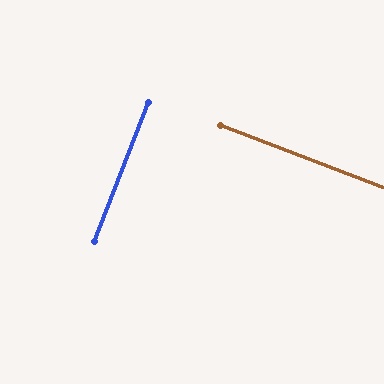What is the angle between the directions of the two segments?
Approximately 90 degrees.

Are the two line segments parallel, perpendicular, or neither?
Perpendicular — they meet at approximately 90°.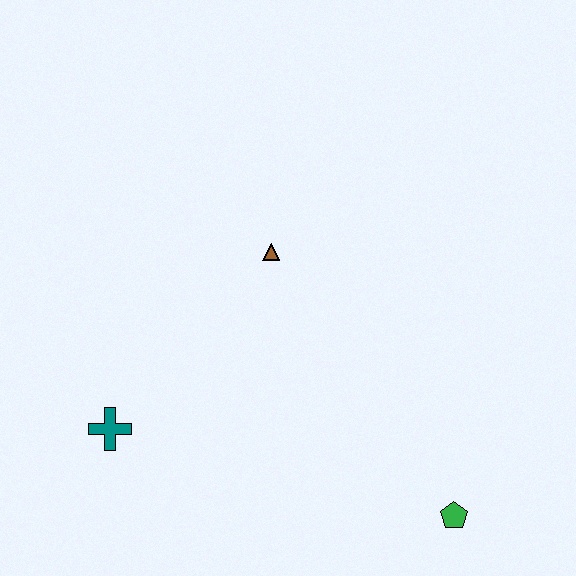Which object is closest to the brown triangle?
The teal cross is closest to the brown triangle.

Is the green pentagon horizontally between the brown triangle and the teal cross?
No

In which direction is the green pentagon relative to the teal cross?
The green pentagon is to the right of the teal cross.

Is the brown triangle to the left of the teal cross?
No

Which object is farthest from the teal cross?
The green pentagon is farthest from the teal cross.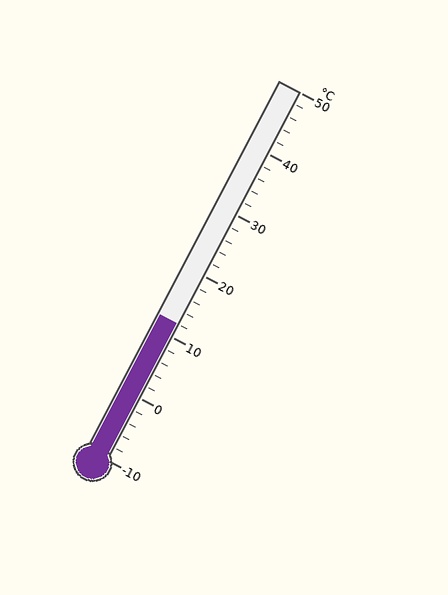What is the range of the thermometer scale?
The thermometer scale ranges from -10°C to 50°C.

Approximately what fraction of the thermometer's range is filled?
The thermometer is filled to approximately 35% of its range.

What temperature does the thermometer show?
The thermometer shows approximately 12°C.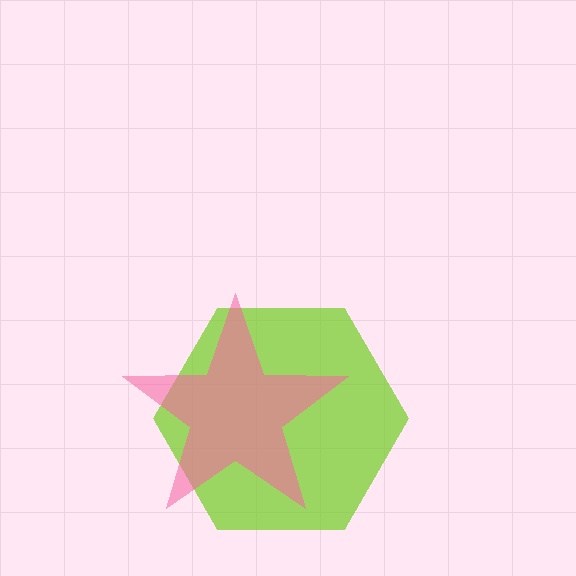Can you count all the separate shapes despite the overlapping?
Yes, there are 2 separate shapes.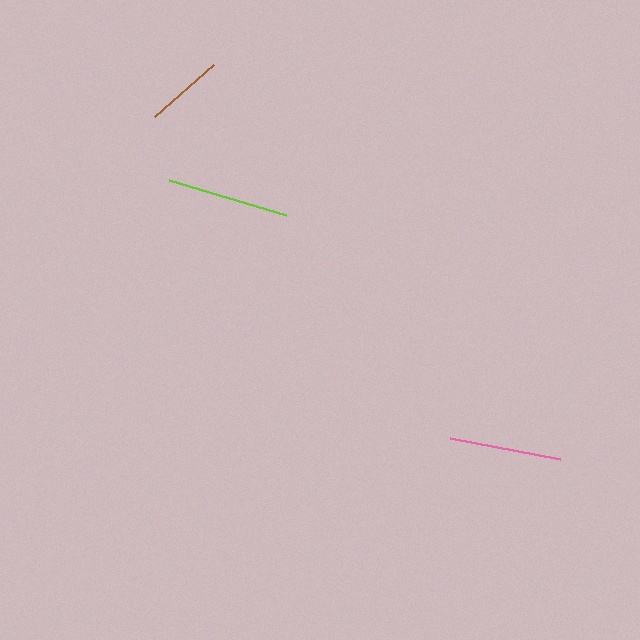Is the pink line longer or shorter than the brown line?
The pink line is longer than the brown line.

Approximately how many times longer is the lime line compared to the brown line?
The lime line is approximately 1.6 times the length of the brown line.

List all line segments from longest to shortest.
From longest to shortest: lime, pink, brown.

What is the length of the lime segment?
The lime segment is approximately 122 pixels long.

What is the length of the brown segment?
The brown segment is approximately 78 pixels long.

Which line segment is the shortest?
The brown line is the shortest at approximately 78 pixels.